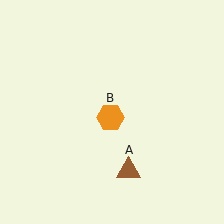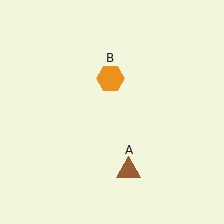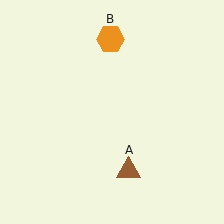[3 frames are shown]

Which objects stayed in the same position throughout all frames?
Brown triangle (object A) remained stationary.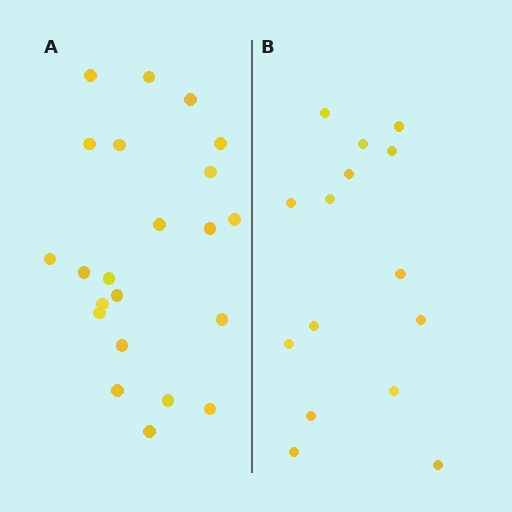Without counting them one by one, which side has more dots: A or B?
Region A (the left region) has more dots.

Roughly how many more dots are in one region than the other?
Region A has roughly 8 or so more dots than region B.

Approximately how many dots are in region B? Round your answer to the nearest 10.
About 20 dots. (The exact count is 15, which rounds to 20.)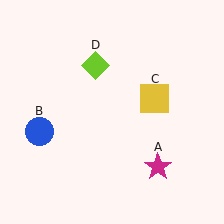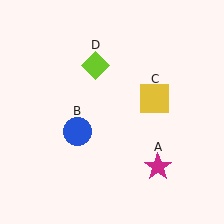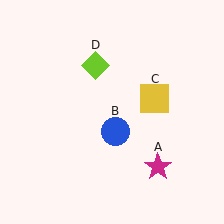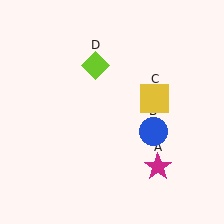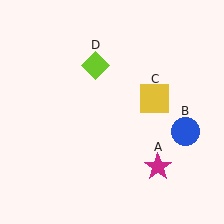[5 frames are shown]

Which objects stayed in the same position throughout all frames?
Magenta star (object A) and yellow square (object C) and lime diamond (object D) remained stationary.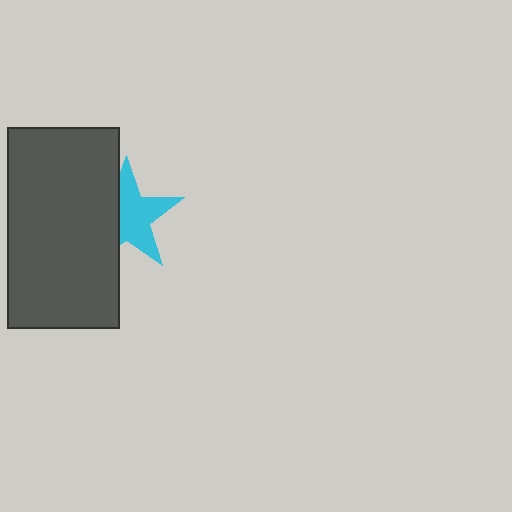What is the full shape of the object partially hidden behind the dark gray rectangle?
The partially hidden object is a cyan star.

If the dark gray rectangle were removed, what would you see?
You would see the complete cyan star.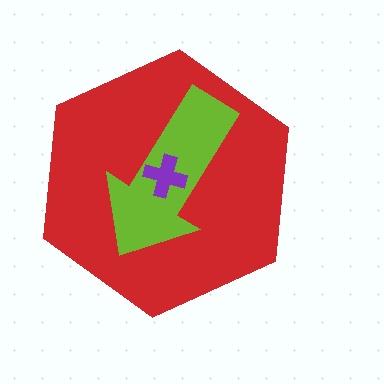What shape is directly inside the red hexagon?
The lime arrow.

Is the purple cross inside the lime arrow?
Yes.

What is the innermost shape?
The purple cross.